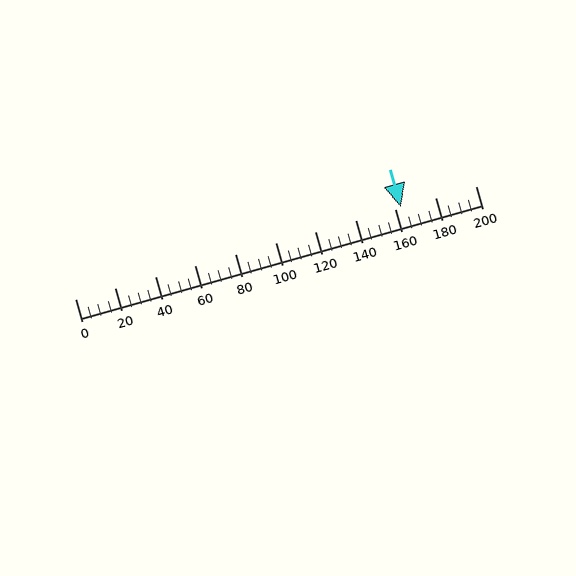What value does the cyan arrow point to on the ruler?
The cyan arrow points to approximately 163.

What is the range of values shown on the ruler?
The ruler shows values from 0 to 200.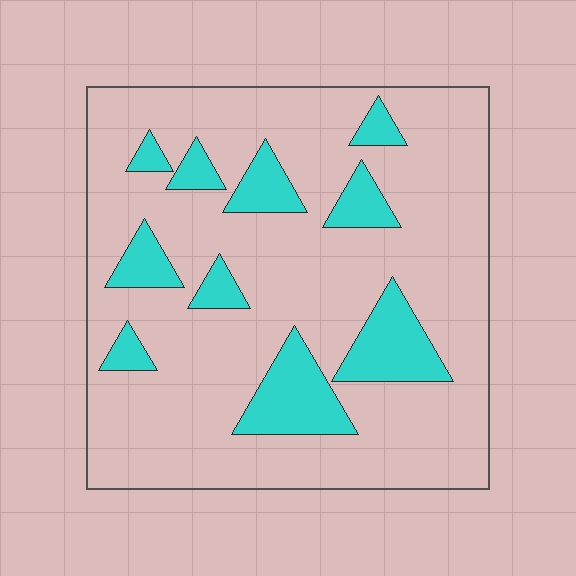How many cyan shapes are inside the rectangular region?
10.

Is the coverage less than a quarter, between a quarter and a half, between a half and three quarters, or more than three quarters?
Less than a quarter.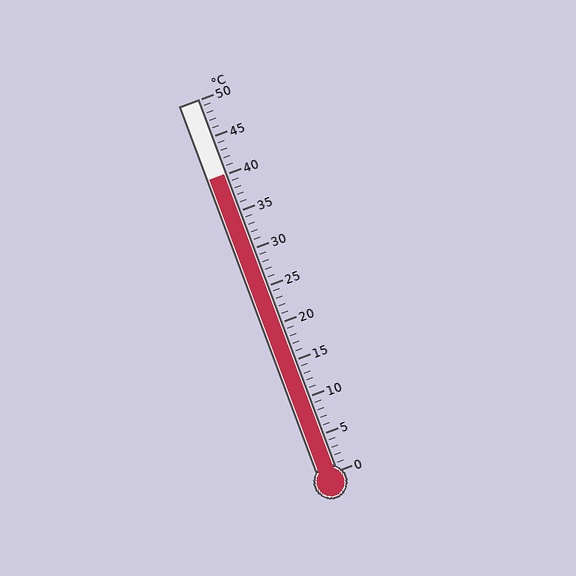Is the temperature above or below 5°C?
The temperature is above 5°C.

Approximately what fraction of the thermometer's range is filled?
The thermometer is filled to approximately 80% of its range.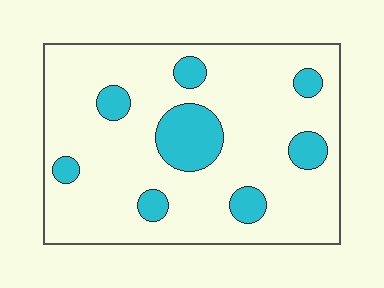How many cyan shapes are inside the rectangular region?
8.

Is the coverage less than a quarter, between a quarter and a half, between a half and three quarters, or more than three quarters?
Less than a quarter.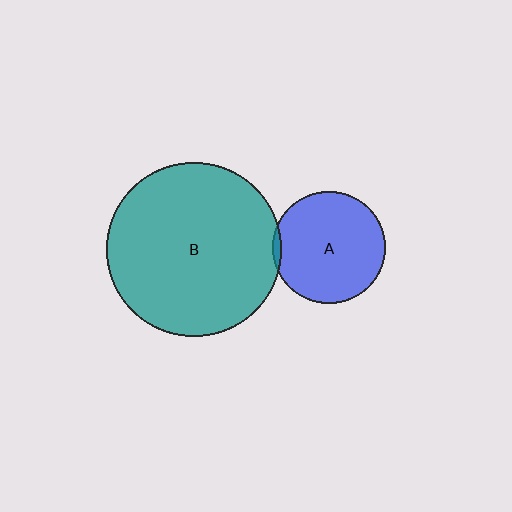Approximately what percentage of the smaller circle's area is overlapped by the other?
Approximately 5%.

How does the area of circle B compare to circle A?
Approximately 2.4 times.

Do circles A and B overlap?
Yes.